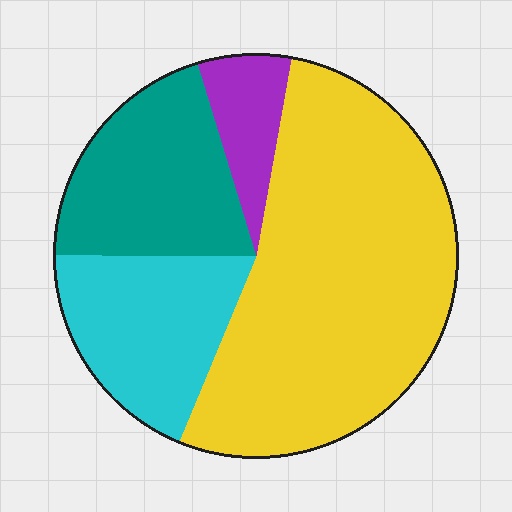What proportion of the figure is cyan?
Cyan takes up about one fifth (1/5) of the figure.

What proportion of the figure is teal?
Teal takes up about one fifth (1/5) of the figure.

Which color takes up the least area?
Purple, at roughly 10%.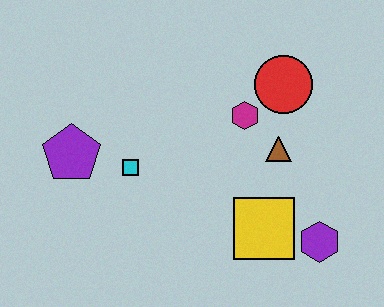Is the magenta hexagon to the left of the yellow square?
Yes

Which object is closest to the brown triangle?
The magenta hexagon is closest to the brown triangle.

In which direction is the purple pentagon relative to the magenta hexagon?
The purple pentagon is to the left of the magenta hexagon.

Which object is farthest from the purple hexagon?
The purple pentagon is farthest from the purple hexagon.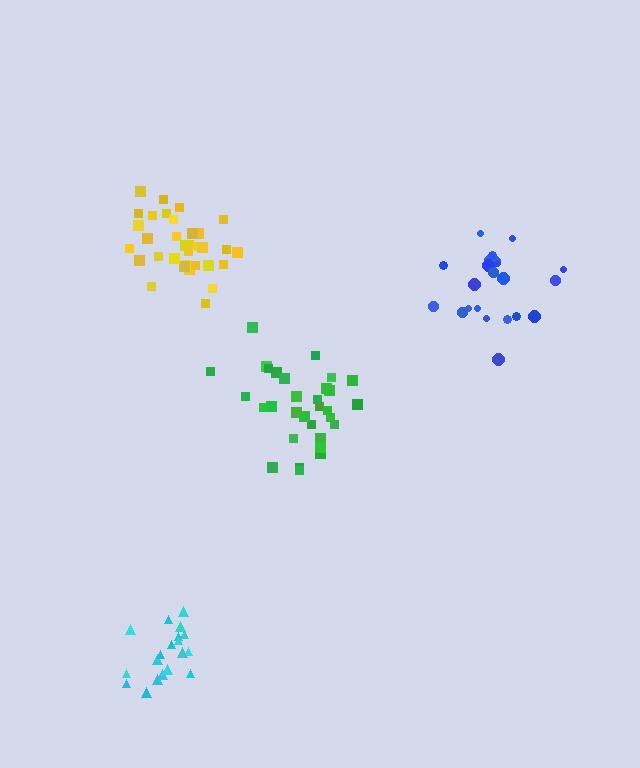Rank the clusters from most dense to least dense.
yellow, cyan, green, blue.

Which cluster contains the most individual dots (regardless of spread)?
Yellow (33).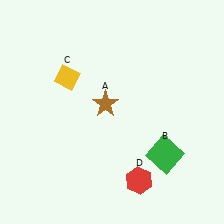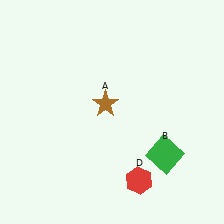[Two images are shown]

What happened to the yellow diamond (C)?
The yellow diamond (C) was removed in Image 2. It was in the top-left area of Image 1.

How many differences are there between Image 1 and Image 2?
There is 1 difference between the two images.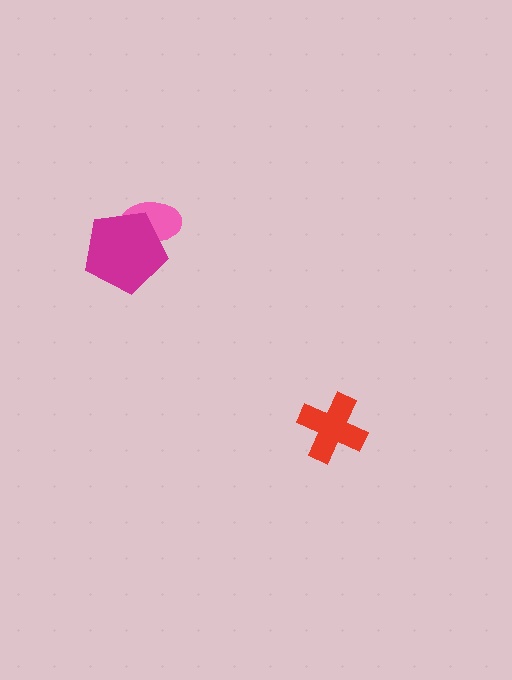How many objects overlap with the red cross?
0 objects overlap with the red cross.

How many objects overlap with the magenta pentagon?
1 object overlaps with the magenta pentagon.